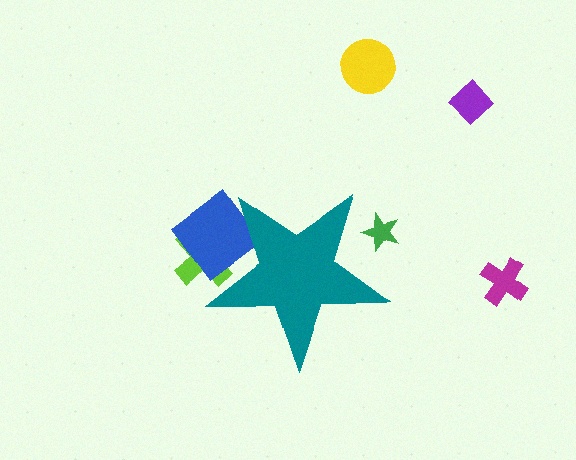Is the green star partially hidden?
Yes, the green star is partially hidden behind the teal star.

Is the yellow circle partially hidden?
No, the yellow circle is fully visible.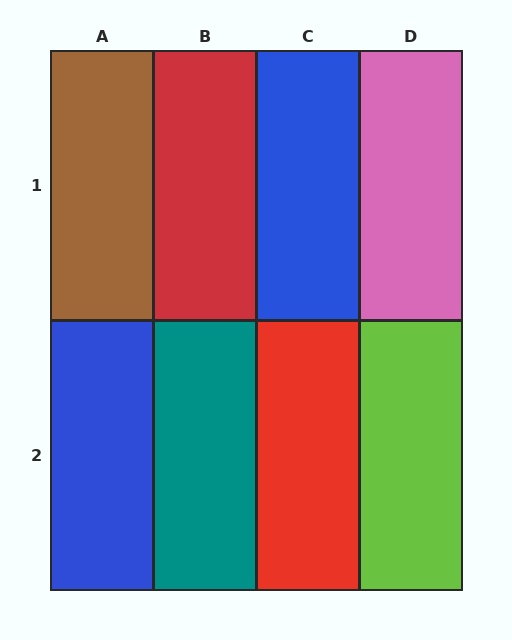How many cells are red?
2 cells are red.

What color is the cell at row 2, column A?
Blue.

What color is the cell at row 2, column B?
Teal.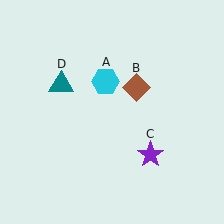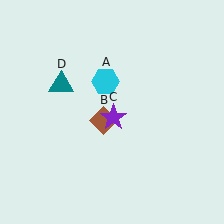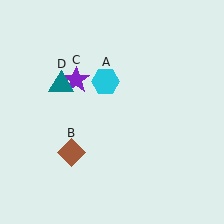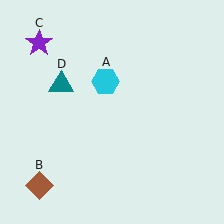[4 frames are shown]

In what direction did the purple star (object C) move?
The purple star (object C) moved up and to the left.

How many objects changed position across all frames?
2 objects changed position: brown diamond (object B), purple star (object C).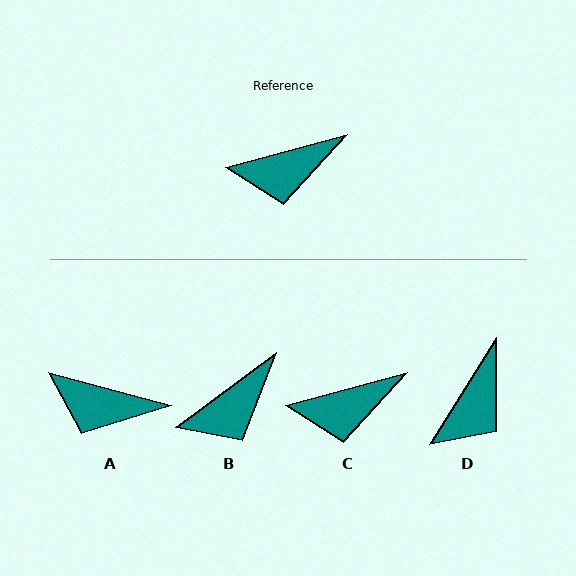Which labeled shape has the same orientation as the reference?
C.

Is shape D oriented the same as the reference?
No, it is off by about 43 degrees.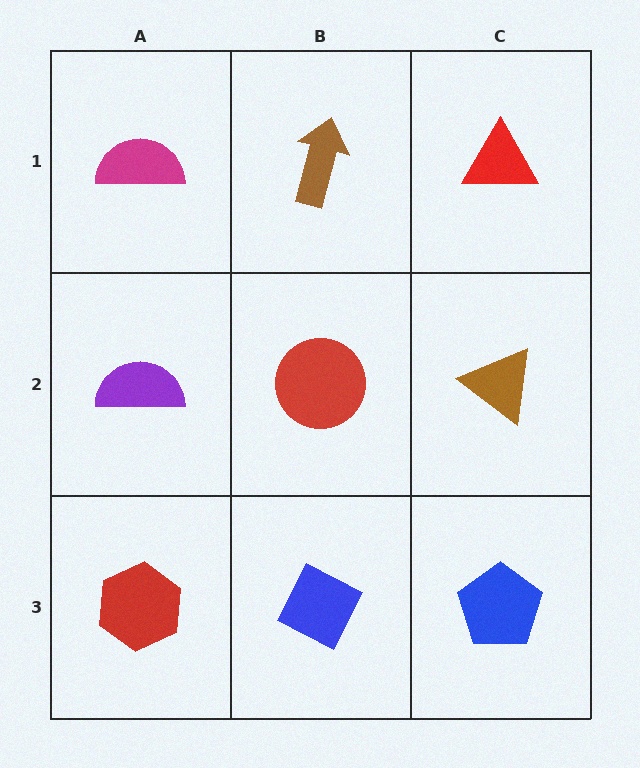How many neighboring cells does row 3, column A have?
2.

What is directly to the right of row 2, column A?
A red circle.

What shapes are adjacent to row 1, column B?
A red circle (row 2, column B), a magenta semicircle (row 1, column A), a red triangle (row 1, column C).